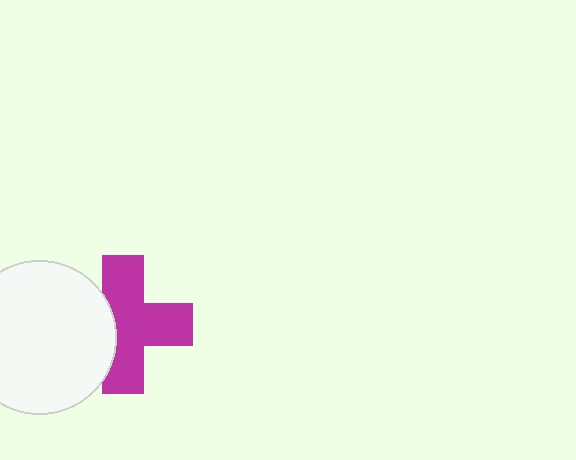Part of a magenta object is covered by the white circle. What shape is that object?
It is a cross.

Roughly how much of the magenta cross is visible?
Most of it is visible (roughly 70%).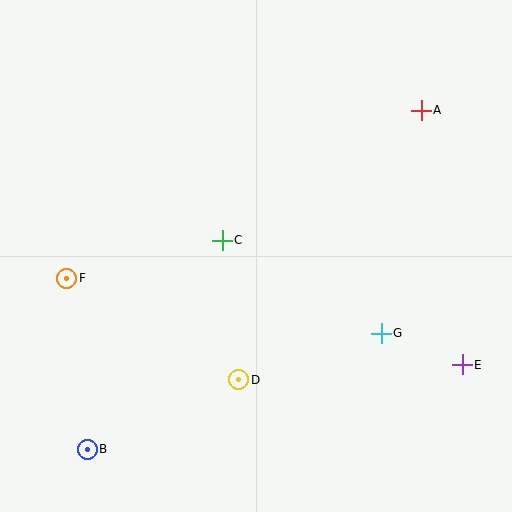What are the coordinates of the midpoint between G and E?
The midpoint between G and E is at (422, 349).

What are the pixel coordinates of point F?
Point F is at (67, 278).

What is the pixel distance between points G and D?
The distance between G and D is 150 pixels.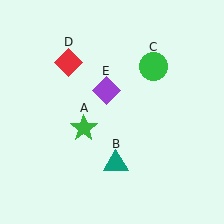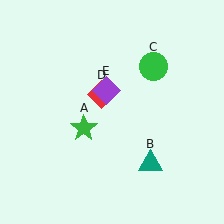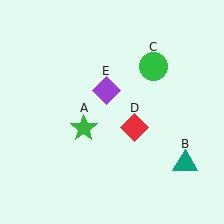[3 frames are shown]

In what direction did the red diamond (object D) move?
The red diamond (object D) moved down and to the right.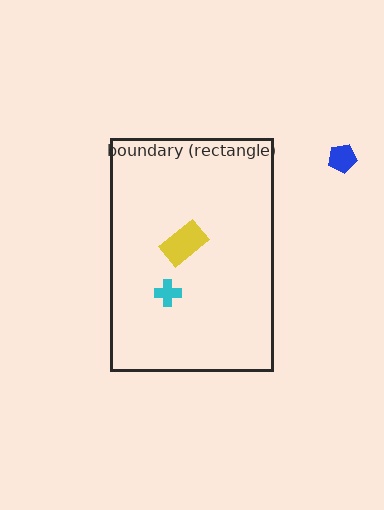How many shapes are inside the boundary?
2 inside, 1 outside.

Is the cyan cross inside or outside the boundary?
Inside.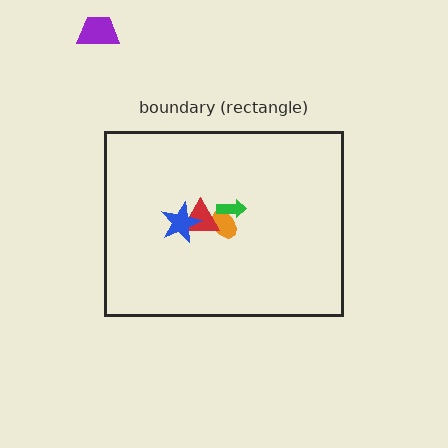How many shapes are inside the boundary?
4 inside, 1 outside.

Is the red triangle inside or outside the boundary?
Inside.